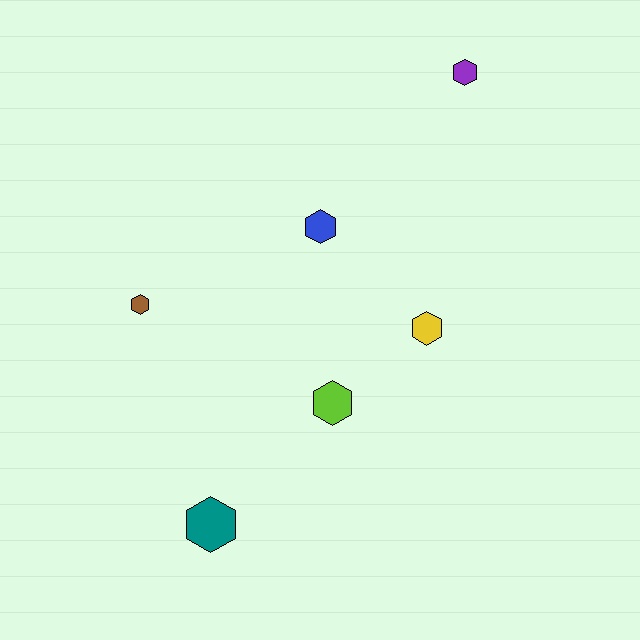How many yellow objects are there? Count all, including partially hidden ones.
There is 1 yellow object.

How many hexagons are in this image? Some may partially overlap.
There are 6 hexagons.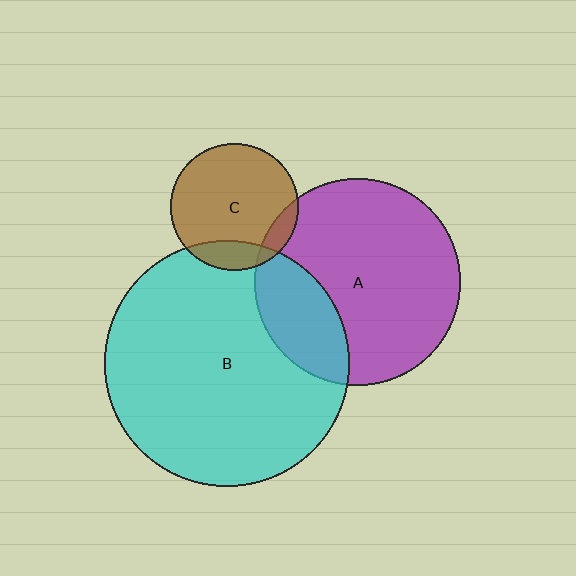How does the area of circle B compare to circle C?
Approximately 3.7 times.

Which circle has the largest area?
Circle B (cyan).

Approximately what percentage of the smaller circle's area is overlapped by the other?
Approximately 25%.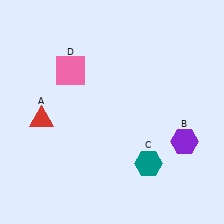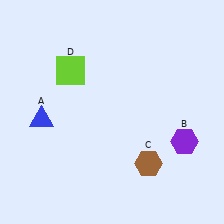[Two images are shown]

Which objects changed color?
A changed from red to blue. C changed from teal to brown. D changed from pink to lime.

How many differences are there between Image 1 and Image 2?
There are 3 differences between the two images.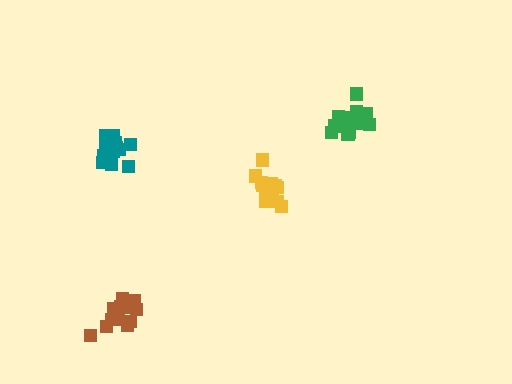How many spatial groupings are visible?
There are 4 spatial groupings.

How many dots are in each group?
Group 1: 16 dots, Group 2: 13 dots, Group 3: 17 dots, Group 4: 13 dots (59 total).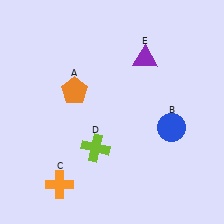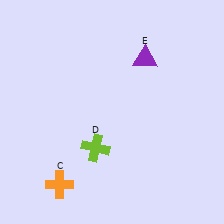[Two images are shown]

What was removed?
The orange pentagon (A), the blue circle (B) were removed in Image 2.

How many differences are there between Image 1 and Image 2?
There are 2 differences between the two images.